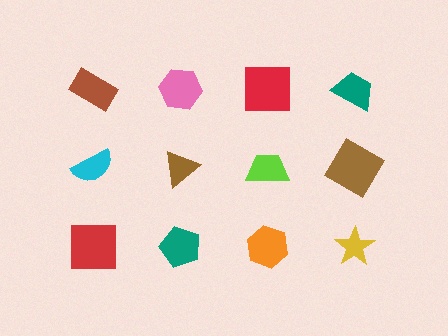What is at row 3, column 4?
A yellow star.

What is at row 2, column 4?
A brown diamond.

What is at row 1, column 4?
A teal trapezoid.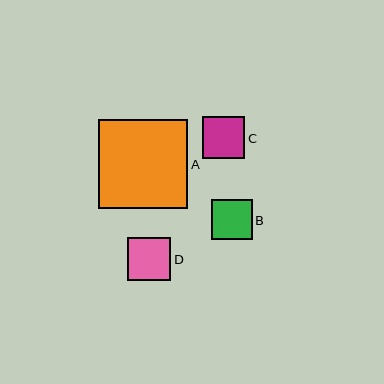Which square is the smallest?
Square B is the smallest with a size of approximately 41 pixels.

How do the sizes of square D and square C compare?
Square D and square C are approximately the same size.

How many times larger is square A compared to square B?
Square A is approximately 2.2 times the size of square B.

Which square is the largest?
Square A is the largest with a size of approximately 89 pixels.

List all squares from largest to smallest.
From largest to smallest: A, D, C, B.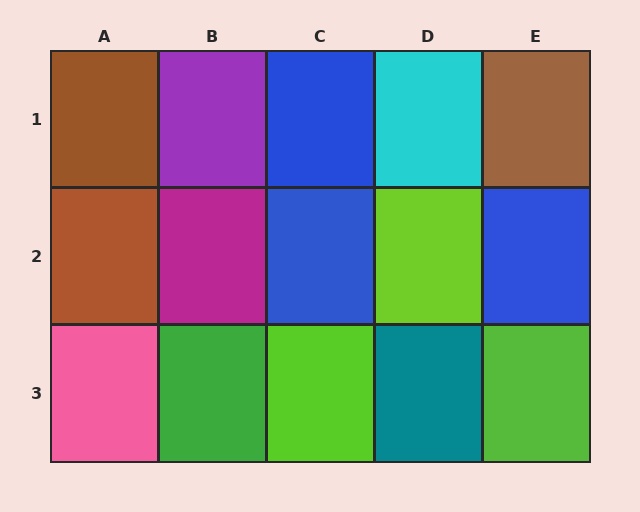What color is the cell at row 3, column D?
Teal.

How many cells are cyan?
1 cell is cyan.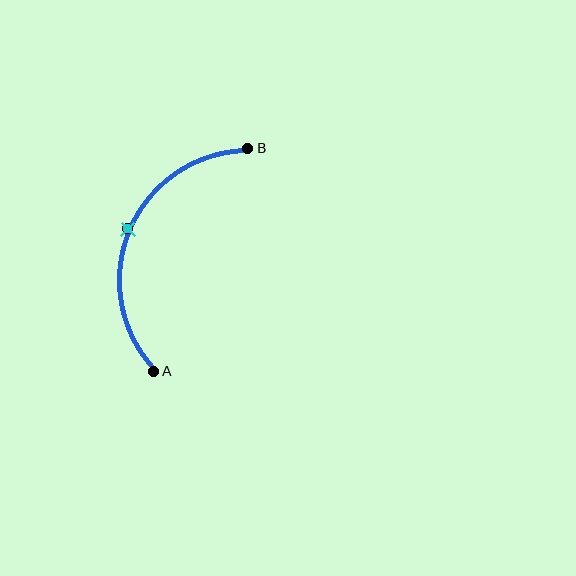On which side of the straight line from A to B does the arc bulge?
The arc bulges to the left of the straight line connecting A and B.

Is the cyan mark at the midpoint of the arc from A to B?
Yes. The cyan mark lies on the arc at equal arc-length from both A and B — it is the arc midpoint.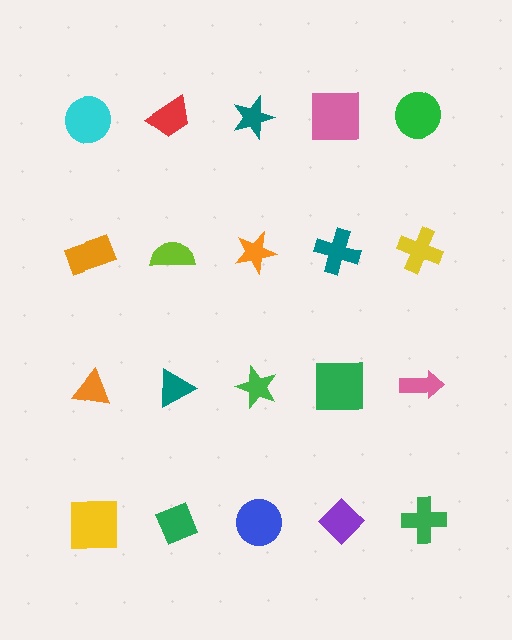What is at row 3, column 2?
A teal triangle.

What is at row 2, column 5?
A yellow cross.